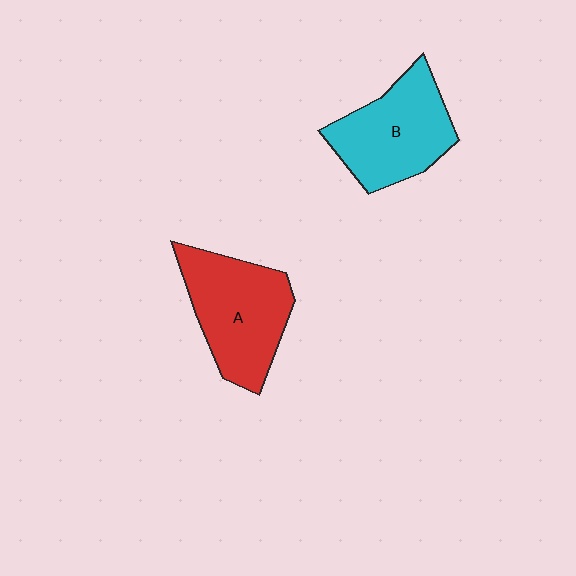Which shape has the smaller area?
Shape B (cyan).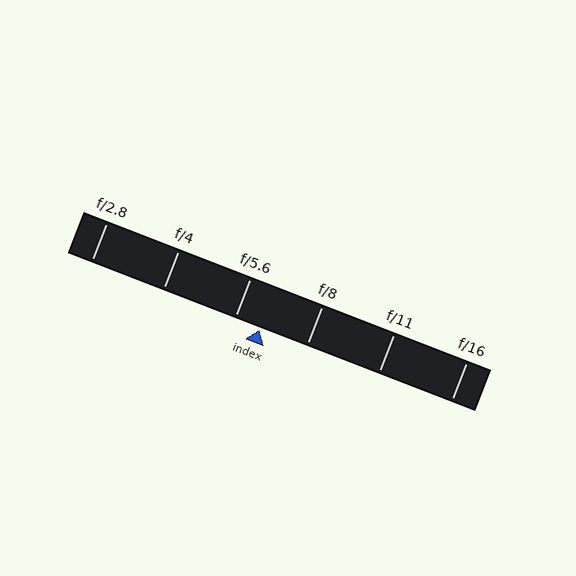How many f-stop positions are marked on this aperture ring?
There are 6 f-stop positions marked.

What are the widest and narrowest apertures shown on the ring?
The widest aperture shown is f/2.8 and the narrowest is f/16.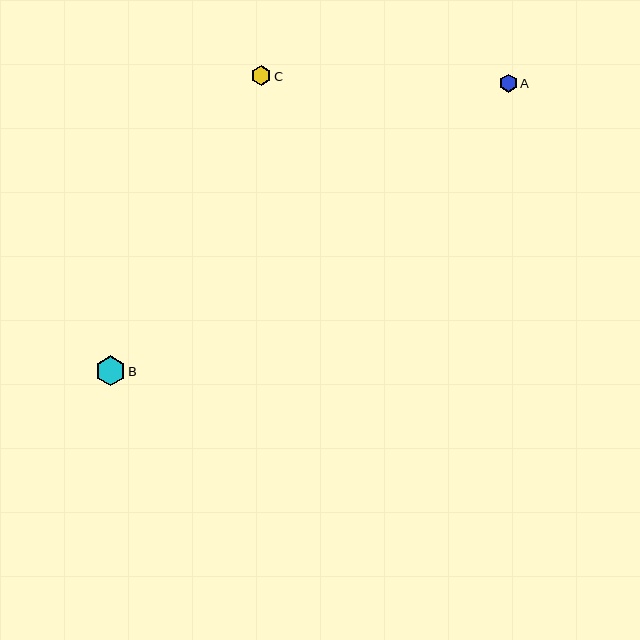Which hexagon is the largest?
Hexagon B is the largest with a size of approximately 30 pixels.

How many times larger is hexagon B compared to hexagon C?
Hexagon B is approximately 1.5 times the size of hexagon C.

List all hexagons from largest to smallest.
From largest to smallest: B, C, A.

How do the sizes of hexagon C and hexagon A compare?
Hexagon C and hexagon A are approximately the same size.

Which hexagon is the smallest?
Hexagon A is the smallest with a size of approximately 18 pixels.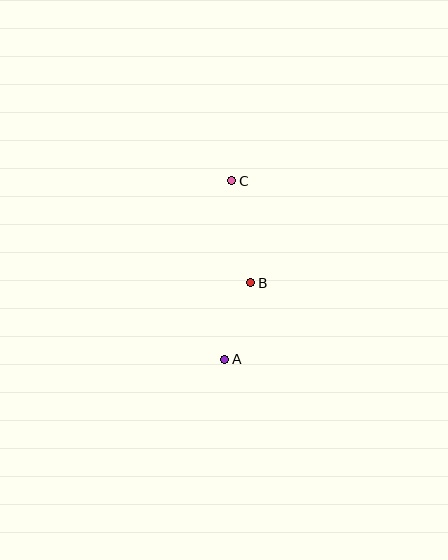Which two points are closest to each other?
Points A and B are closest to each other.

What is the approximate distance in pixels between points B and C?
The distance between B and C is approximately 104 pixels.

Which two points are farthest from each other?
Points A and C are farthest from each other.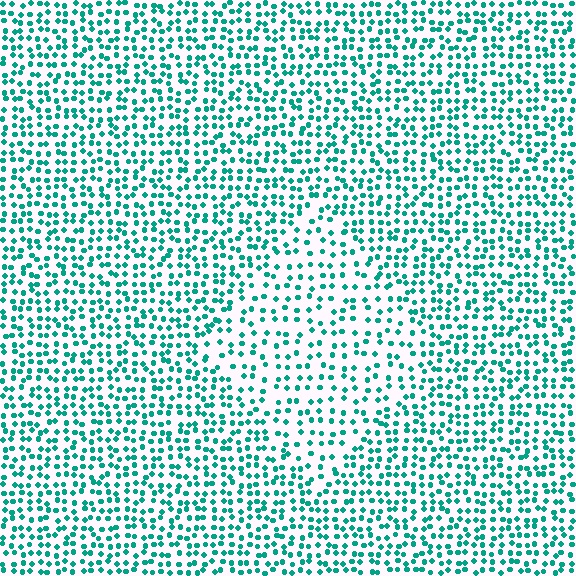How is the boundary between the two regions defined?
The boundary is defined by a change in element density (approximately 1.7x ratio). All elements are the same color, size, and shape.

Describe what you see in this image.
The image contains small teal elements arranged at two different densities. A diamond-shaped region is visible where the elements are less densely packed than the surrounding area.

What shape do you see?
I see a diamond.